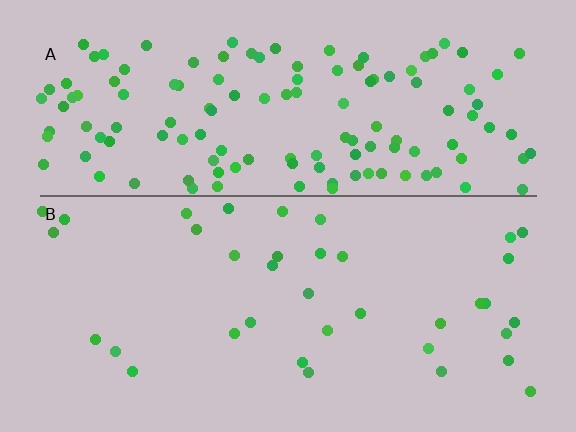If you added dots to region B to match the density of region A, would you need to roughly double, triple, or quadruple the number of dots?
Approximately quadruple.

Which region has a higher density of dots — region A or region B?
A (the top).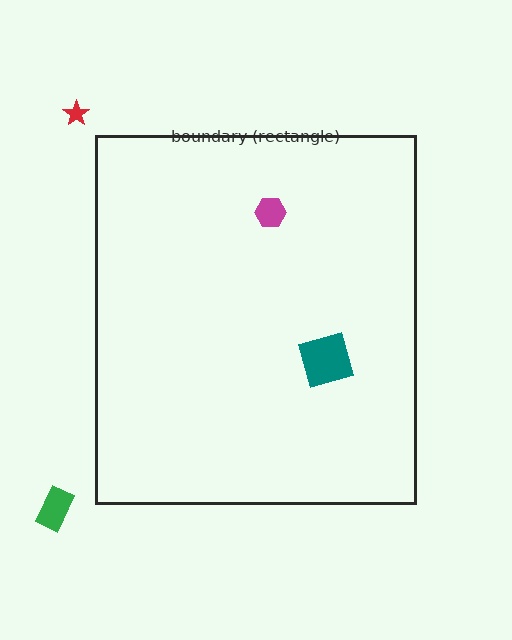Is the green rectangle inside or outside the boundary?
Outside.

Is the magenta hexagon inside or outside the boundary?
Inside.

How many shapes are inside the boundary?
2 inside, 2 outside.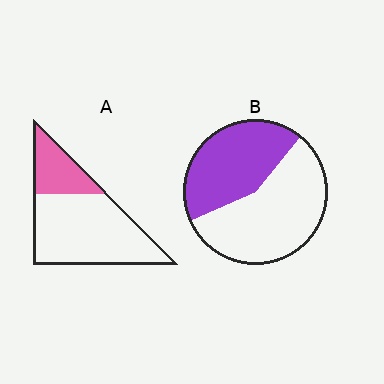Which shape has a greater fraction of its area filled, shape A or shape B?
Shape B.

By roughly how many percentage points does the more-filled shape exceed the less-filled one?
By roughly 15 percentage points (B over A).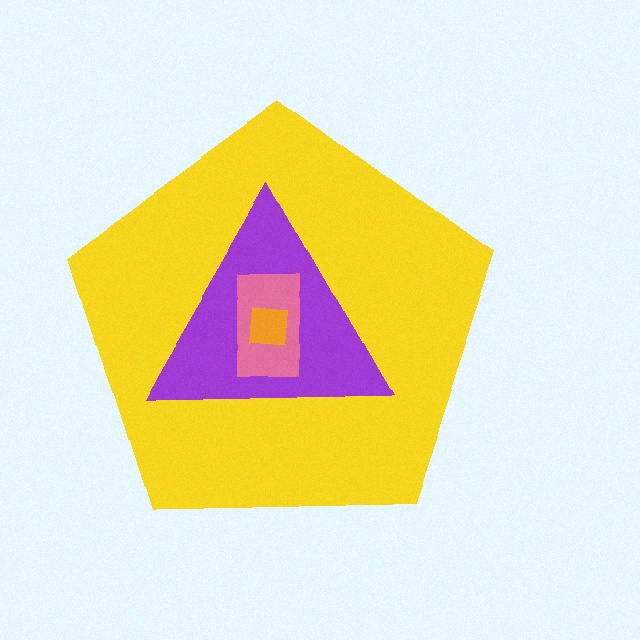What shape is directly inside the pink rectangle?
The orange square.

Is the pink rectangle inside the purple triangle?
Yes.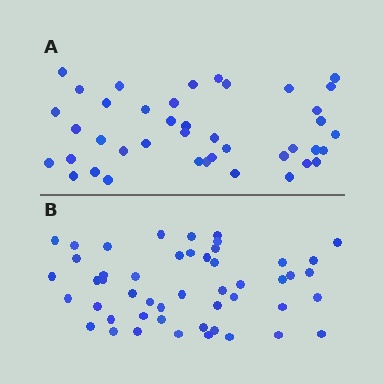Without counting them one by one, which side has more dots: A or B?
Region B (the bottom region) has more dots.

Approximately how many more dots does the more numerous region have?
Region B has roughly 8 or so more dots than region A.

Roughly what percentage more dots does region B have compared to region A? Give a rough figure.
About 20% more.